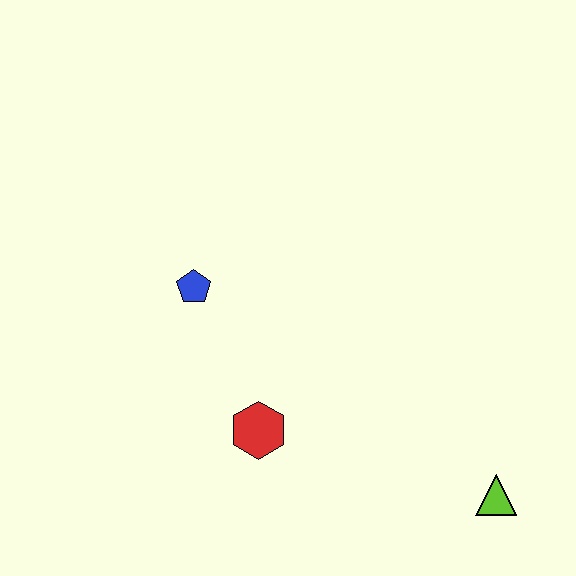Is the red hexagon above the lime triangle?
Yes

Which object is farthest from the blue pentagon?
The lime triangle is farthest from the blue pentagon.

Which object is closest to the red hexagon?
The blue pentagon is closest to the red hexagon.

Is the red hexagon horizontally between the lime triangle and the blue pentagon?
Yes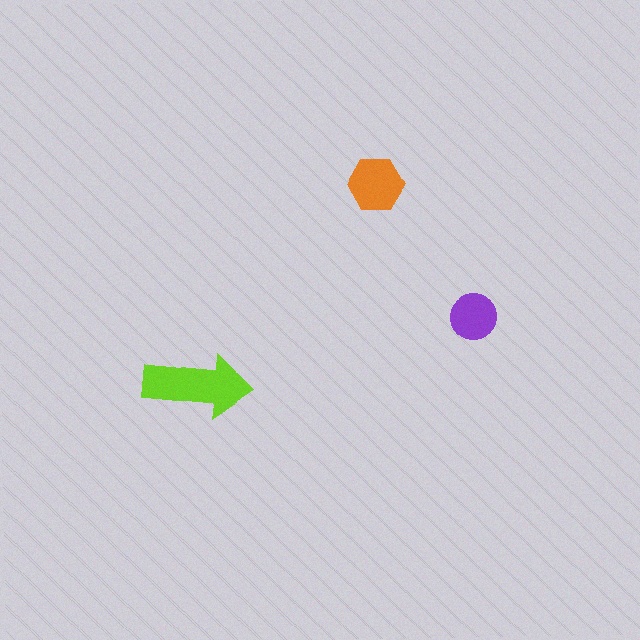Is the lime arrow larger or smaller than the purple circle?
Larger.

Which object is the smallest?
The purple circle.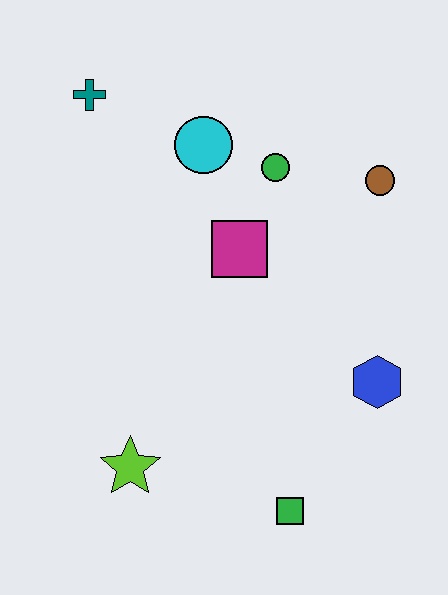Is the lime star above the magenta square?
No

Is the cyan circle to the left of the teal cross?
No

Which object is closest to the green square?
The blue hexagon is closest to the green square.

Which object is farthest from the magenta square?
The green square is farthest from the magenta square.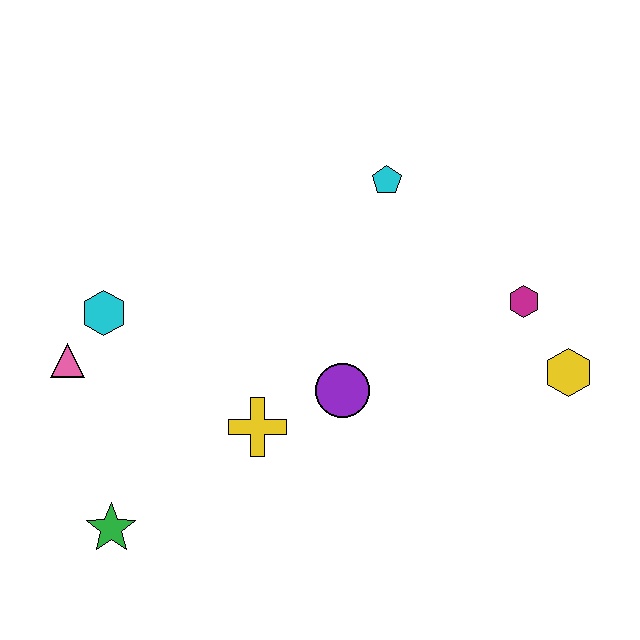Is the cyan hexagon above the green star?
Yes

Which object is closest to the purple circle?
The yellow cross is closest to the purple circle.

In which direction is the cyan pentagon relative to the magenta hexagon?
The cyan pentagon is to the left of the magenta hexagon.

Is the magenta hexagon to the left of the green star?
No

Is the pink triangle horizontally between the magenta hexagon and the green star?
No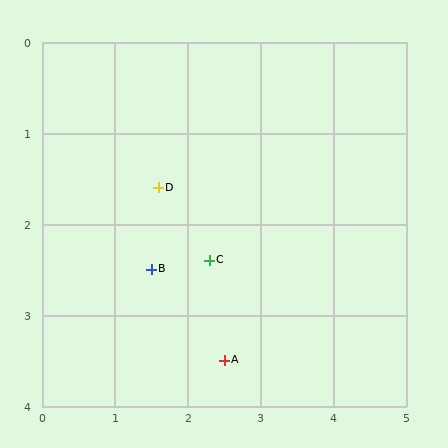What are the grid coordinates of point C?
Point C is at approximately (2.3, 2.4).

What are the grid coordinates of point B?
Point B is at approximately (1.5, 2.5).